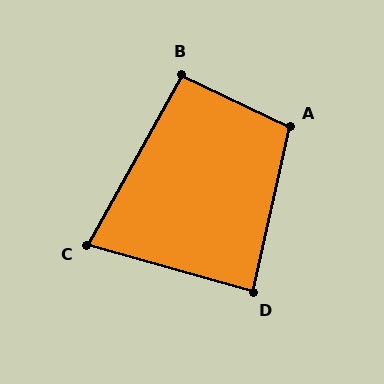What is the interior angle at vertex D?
Approximately 86 degrees (approximately right).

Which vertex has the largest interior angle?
A, at approximately 103 degrees.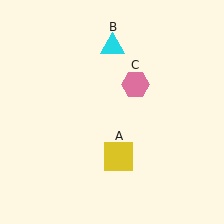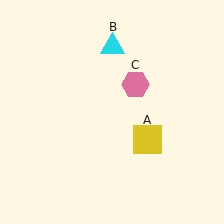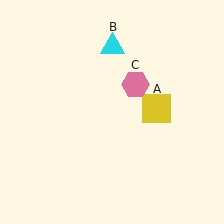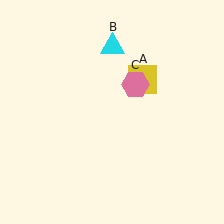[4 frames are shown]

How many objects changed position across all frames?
1 object changed position: yellow square (object A).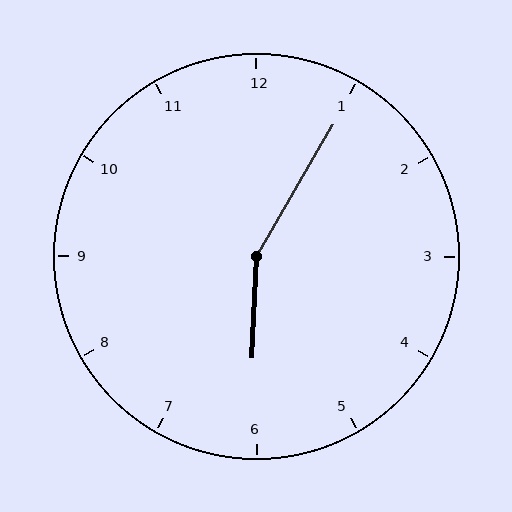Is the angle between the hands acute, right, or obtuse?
It is obtuse.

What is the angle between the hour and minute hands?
Approximately 152 degrees.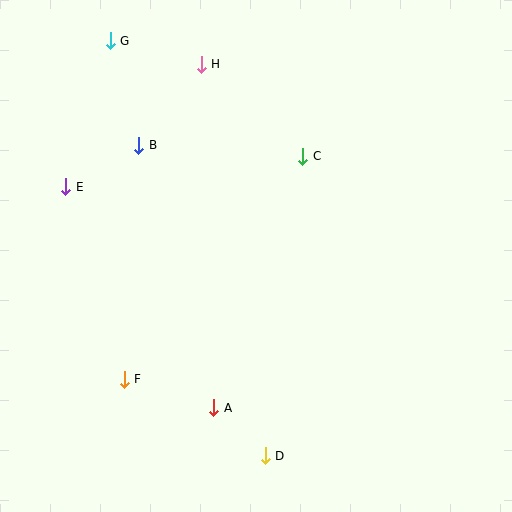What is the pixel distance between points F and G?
The distance between F and G is 339 pixels.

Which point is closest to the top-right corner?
Point C is closest to the top-right corner.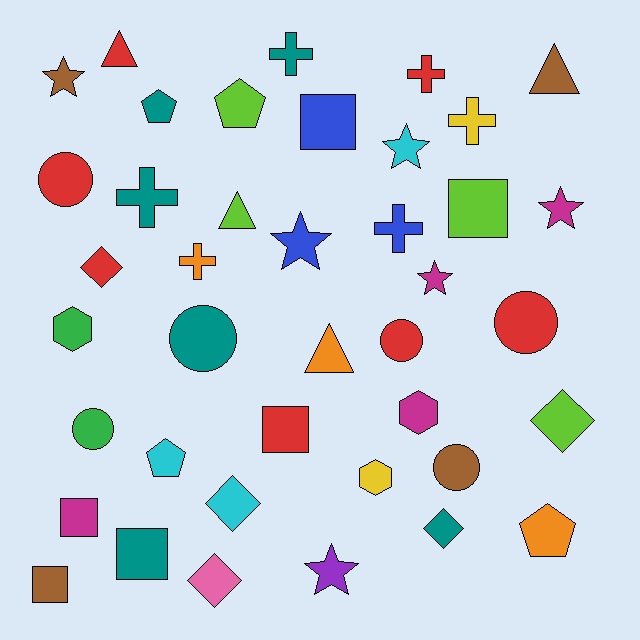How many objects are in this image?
There are 40 objects.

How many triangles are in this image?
There are 4 triangles.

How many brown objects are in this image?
There are 4 brown objects.